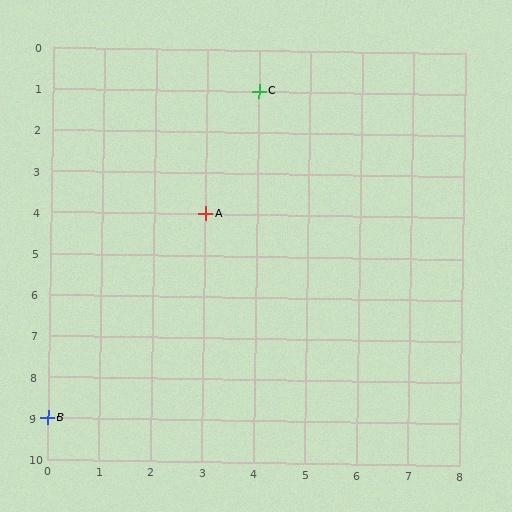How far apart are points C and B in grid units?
Points C and B are 4 columns and 8 rows apart (about 8.9 grid units diagonally).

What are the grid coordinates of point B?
Point B is at grid coordinates (0, 9).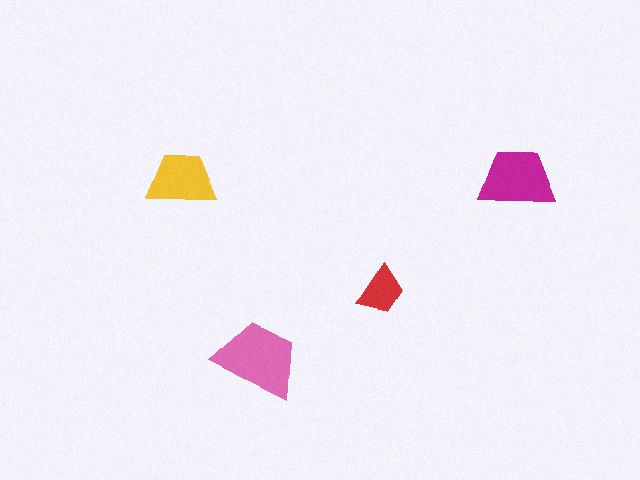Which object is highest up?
The magenta trapezoid is topmost.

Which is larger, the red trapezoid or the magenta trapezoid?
The magenta one.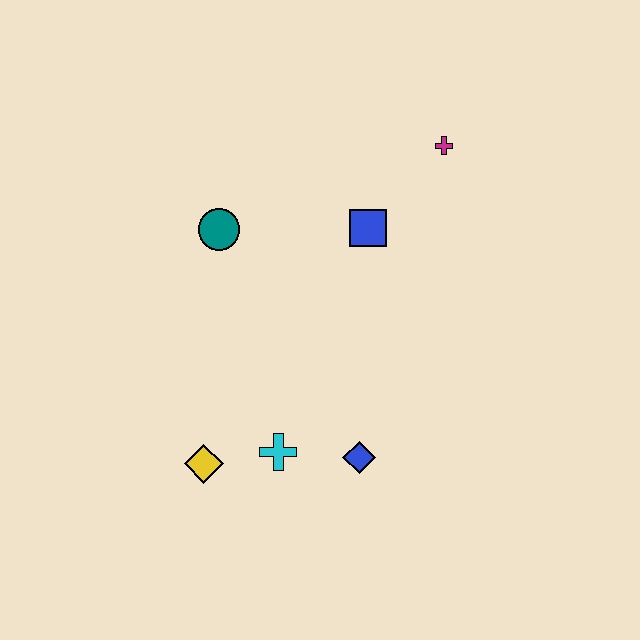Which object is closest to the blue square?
The magenta cross is closest to the blue square.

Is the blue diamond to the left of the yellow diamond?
No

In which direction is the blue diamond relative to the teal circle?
The blue diamond is below the teal circle.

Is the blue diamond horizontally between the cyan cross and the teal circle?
No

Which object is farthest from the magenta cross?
The yellow diamond is farthest from the magenta cross.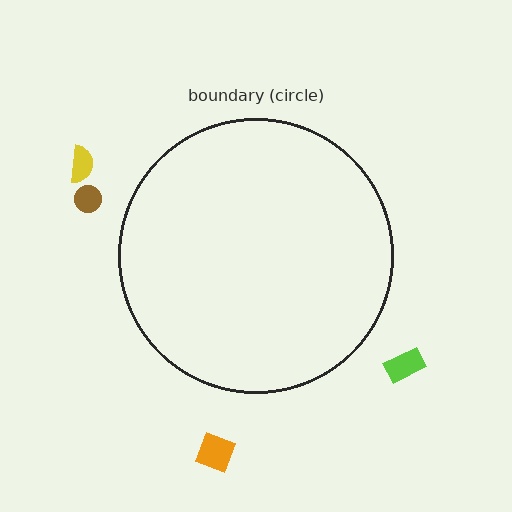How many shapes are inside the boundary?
0 inside, 4 outside.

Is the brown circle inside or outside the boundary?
Outside.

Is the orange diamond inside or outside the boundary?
Outside.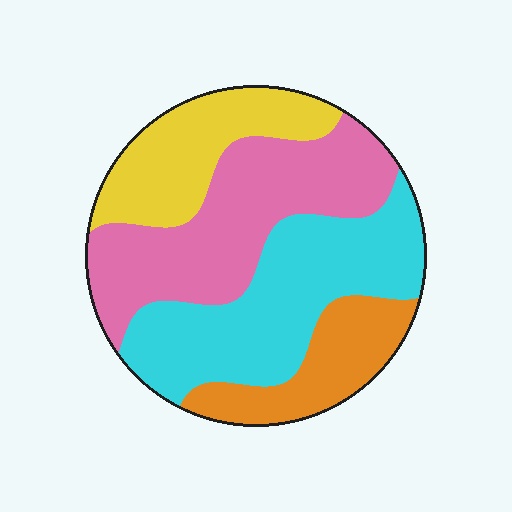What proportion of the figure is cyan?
Cyan takes up about one third (1/3) of the figure.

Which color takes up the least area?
Orange, at roughly 15%.